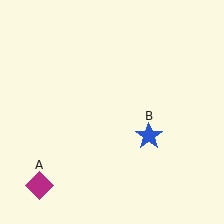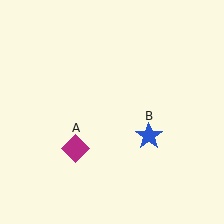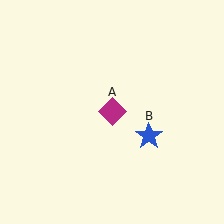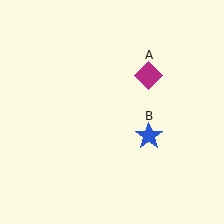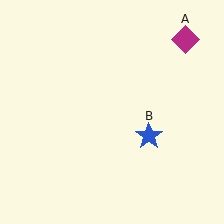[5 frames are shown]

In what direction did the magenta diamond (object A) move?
The magenta diamond (object A) moved up and to the right.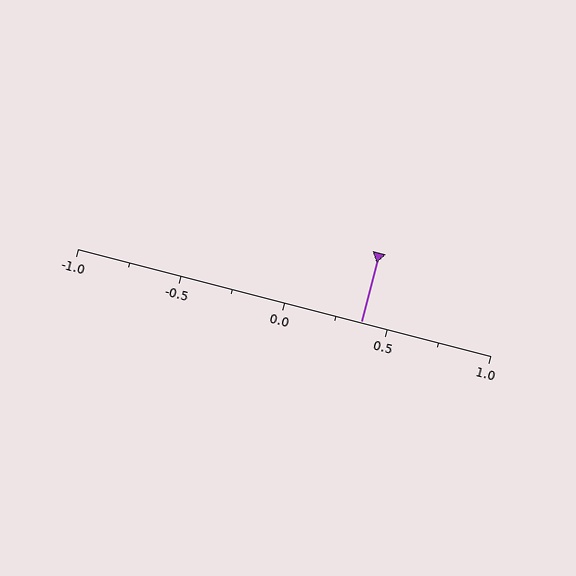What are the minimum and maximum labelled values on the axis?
The axis runs from -1.0 to 1.0.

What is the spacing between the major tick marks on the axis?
The major ticks are spaced 0.5 apart.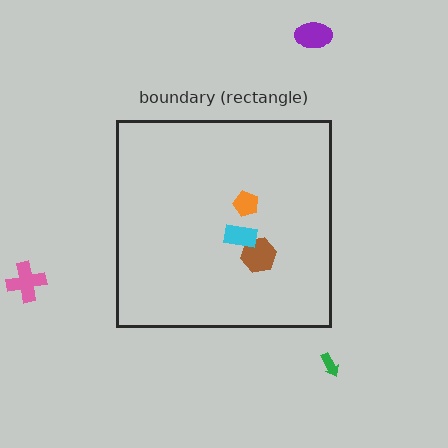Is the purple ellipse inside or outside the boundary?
Outside.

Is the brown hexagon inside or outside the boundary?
Inside.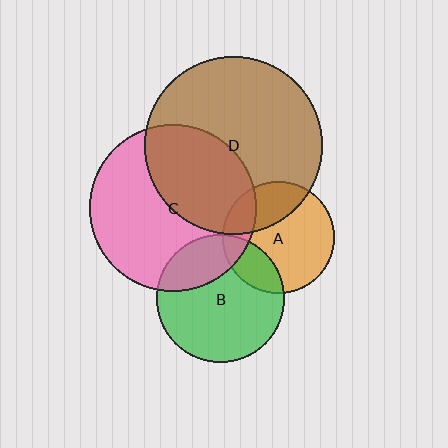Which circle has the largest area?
Circle D (brown).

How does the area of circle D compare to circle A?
Approximately 2.6 times.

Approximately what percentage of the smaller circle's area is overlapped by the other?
Approximately 15%.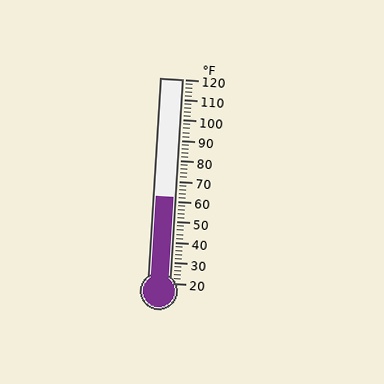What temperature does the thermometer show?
The thermometer shows approximately 62°F.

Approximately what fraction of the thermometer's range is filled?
The thermometer is filled to approximately 40% of its range.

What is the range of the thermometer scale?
The thermometer scale ranges from 20°F to 120°F.